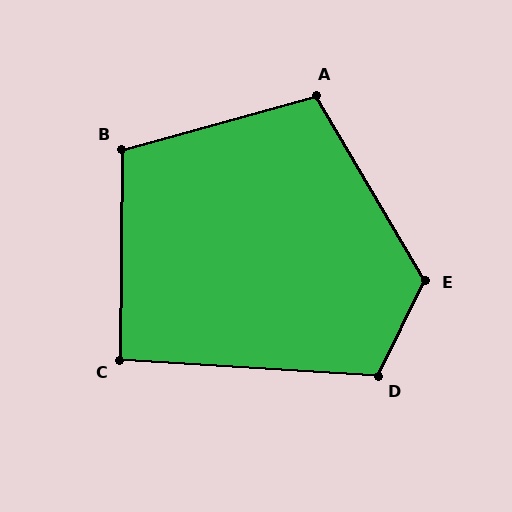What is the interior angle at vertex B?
Approximately 106 degrees (obtuse).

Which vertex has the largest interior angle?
E, at approximately 123 degrees.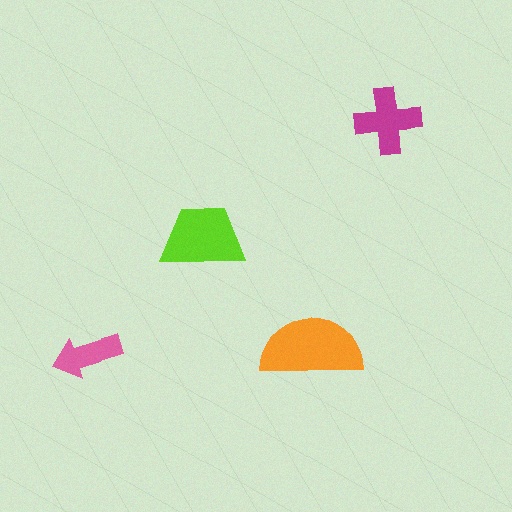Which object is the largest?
The orange semicircle.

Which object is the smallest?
The pink arrow.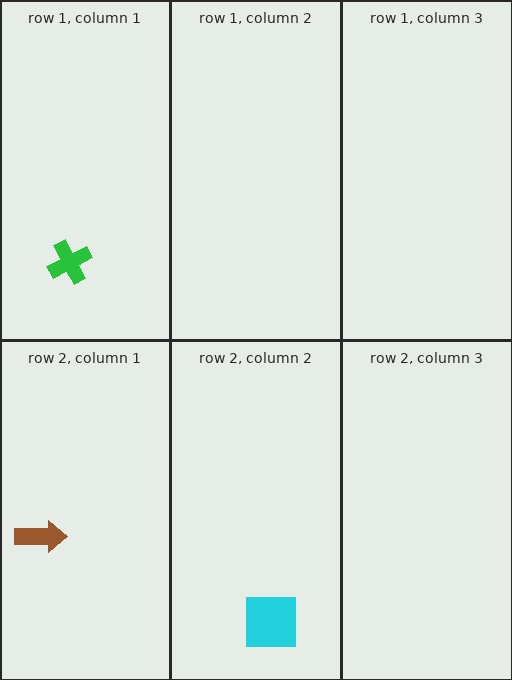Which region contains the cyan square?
The row 2, column 2 region.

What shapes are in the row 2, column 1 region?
The brown arrow.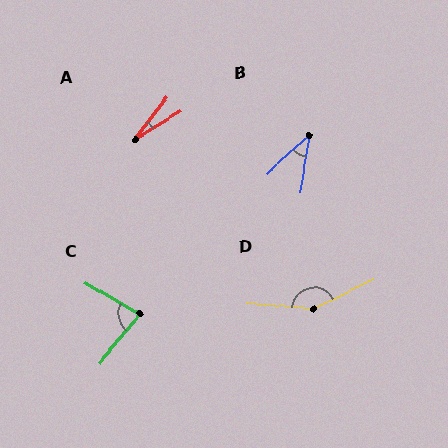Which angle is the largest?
D, at approximately 150 degrees.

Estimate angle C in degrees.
Approximately 81 degrees.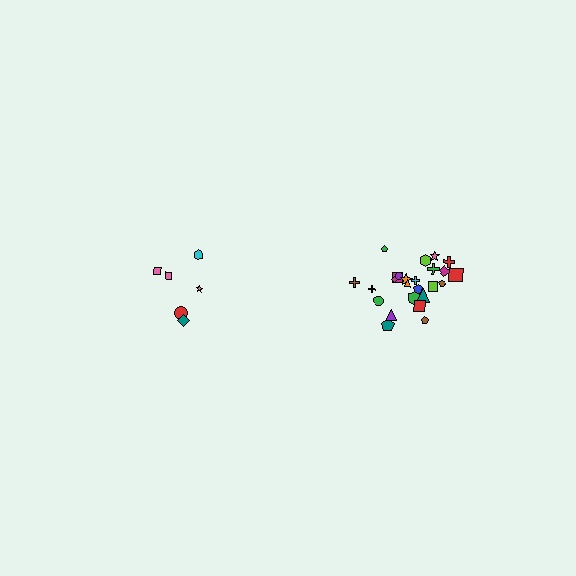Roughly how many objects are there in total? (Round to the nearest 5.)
Roughly 30 objects in total.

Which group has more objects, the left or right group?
The right group.